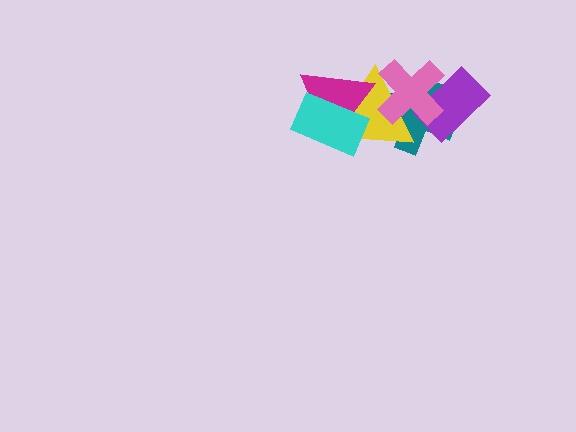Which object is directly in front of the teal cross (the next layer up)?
The yellow triangle is directly in front of the teal cross.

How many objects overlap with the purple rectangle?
2 objects overlap with the purple rectangle.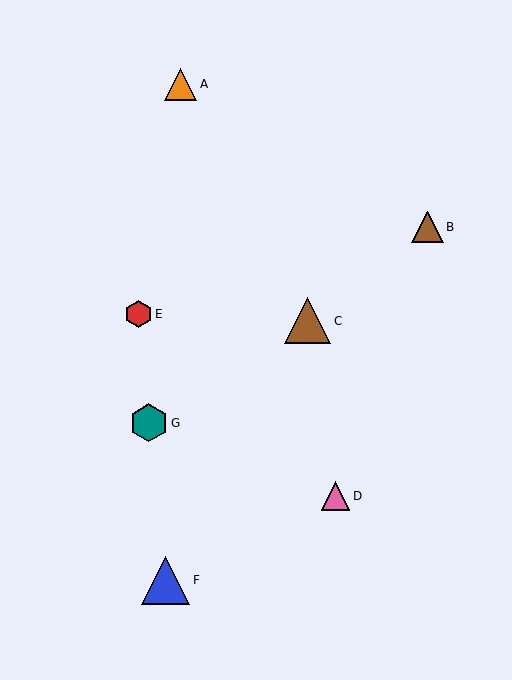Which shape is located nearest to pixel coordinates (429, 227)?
The brown triangle (labeled B) at (428, 227) is nearest to that location.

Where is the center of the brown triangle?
The center of the brown triangle is at (428, 227).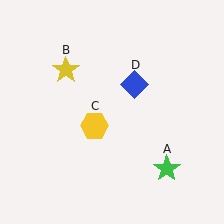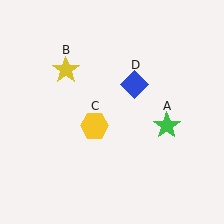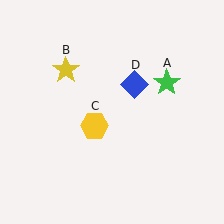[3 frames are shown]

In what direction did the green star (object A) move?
The green star (object A) moved up.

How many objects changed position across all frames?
1 object changed position: green star (object A).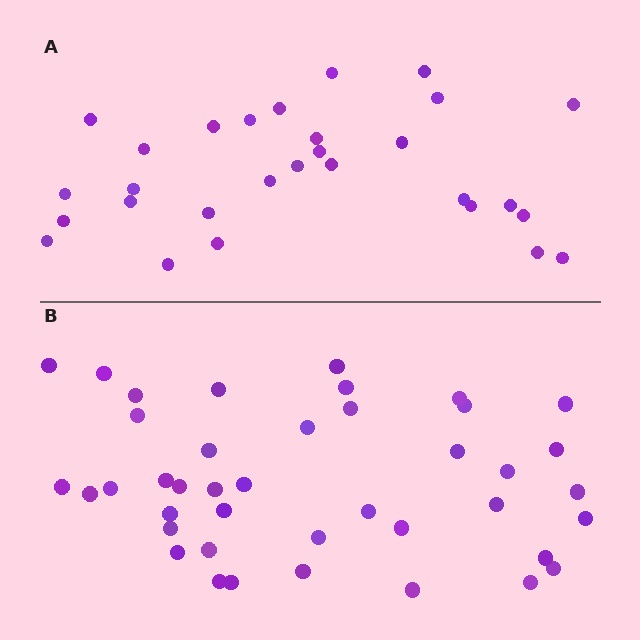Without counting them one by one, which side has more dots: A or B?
Region B (the bottom region) has more dots.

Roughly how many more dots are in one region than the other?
Region B has roughly 12 or so more dots than region A.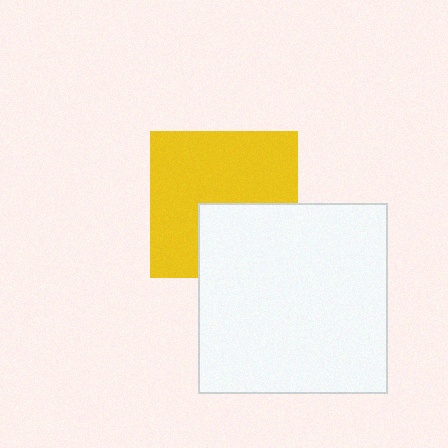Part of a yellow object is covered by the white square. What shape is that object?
It is a square.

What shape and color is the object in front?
The object in front is a white square.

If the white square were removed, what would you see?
You would see the complete yellow square.